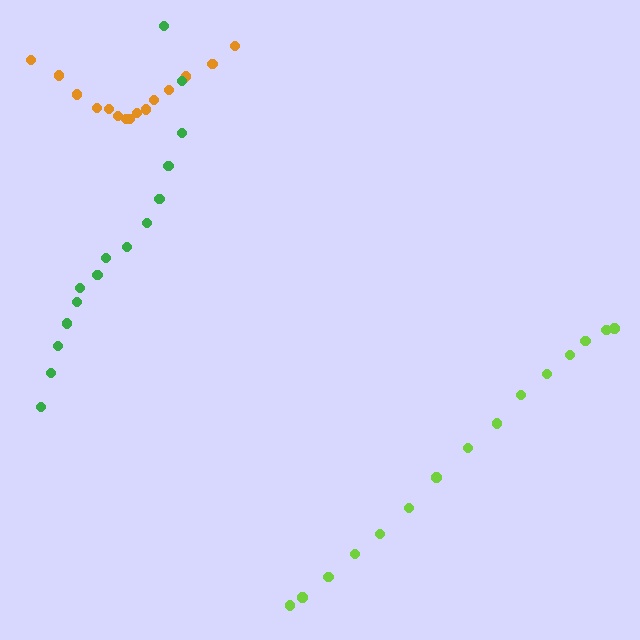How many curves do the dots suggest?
There are 3 distinct paths.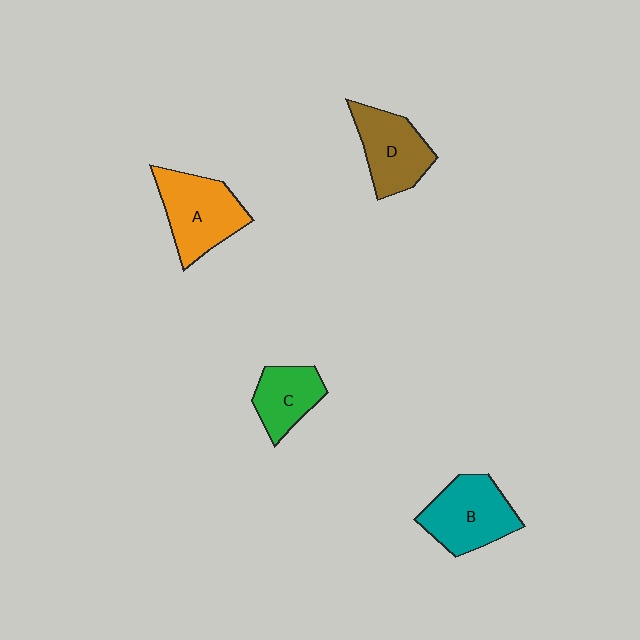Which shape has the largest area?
Shape A (orange).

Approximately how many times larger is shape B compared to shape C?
Approximately 1.4 times.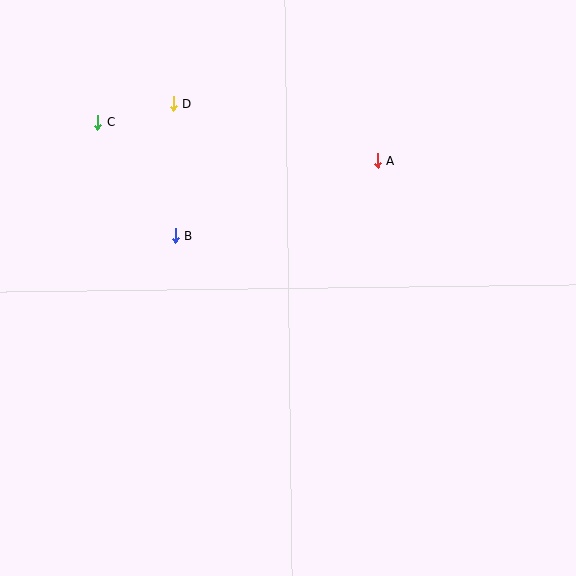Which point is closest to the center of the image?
Point B at (176, 236) is closest to the center.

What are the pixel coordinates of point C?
Point C is at (98, 122).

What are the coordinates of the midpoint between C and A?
The midpoint between C and A is at (238, 141).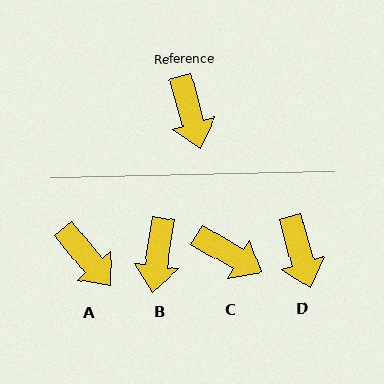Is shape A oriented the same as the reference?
No, it is off by about 24 degrees.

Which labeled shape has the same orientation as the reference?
D.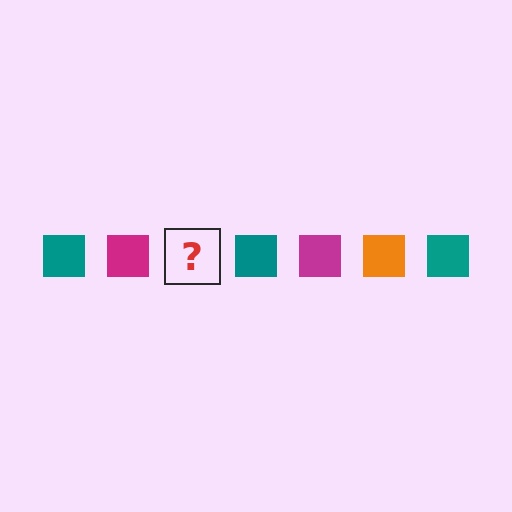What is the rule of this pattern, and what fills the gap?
The rule is that the pattern cycles through teal, magenta, orange squares. The gap should be filled with an orange square.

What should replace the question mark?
The question mark should be replaced with an orange square.